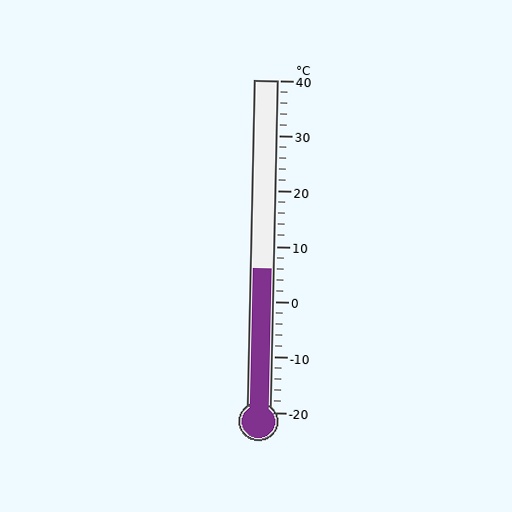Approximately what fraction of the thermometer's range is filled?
The thermometer is filled to approximately 45% of its range.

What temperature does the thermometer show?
The thermometer shows approximately 6°C.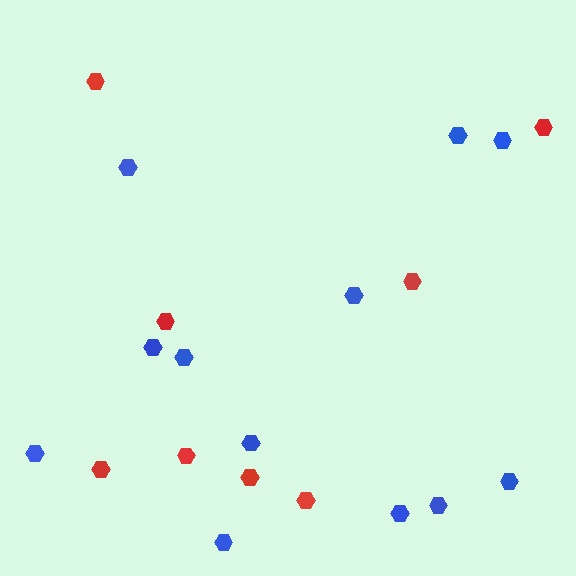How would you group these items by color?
There are 2 groups: one group of red hexagons (8) and one group of blue hexagons (12).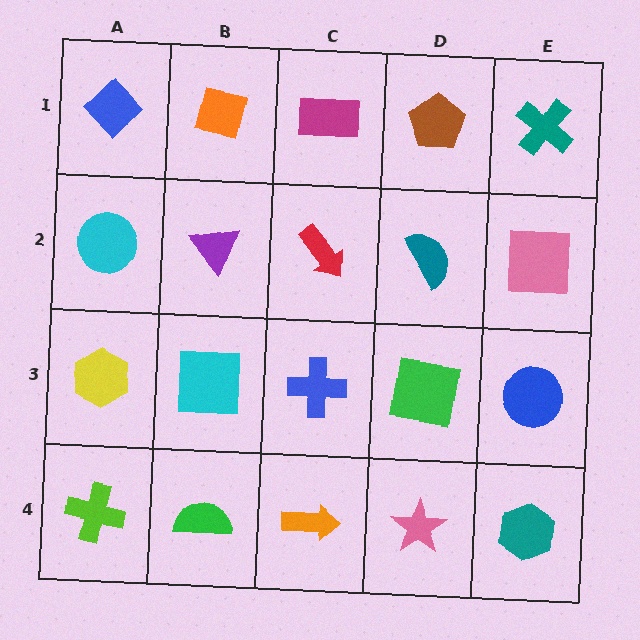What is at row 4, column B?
A green semicircle.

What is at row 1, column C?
A magenta rectangle.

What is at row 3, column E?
A blue circle.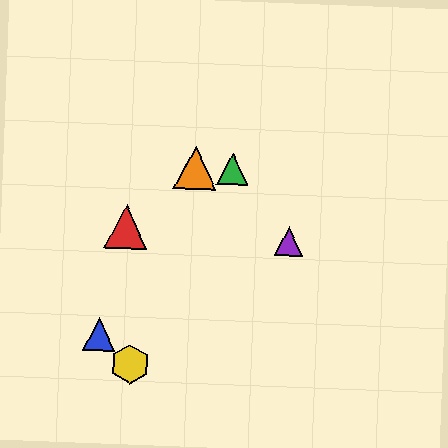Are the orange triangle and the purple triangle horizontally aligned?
No, the orange triangle is at y≈168 and the purple triangle is at y≈241.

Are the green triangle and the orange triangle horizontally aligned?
Yes, both are at y≈170.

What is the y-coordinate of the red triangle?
The red triangle is at y≈227.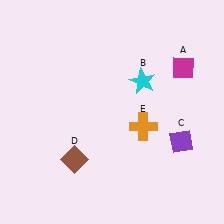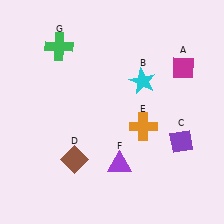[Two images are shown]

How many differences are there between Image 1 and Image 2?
There are 2 differences between the two images.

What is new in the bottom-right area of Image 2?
A purple triangle (F) was added in the bottom-right area of Image 2.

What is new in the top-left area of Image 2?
A green cross (G) was added in the top-left area of Image 2.